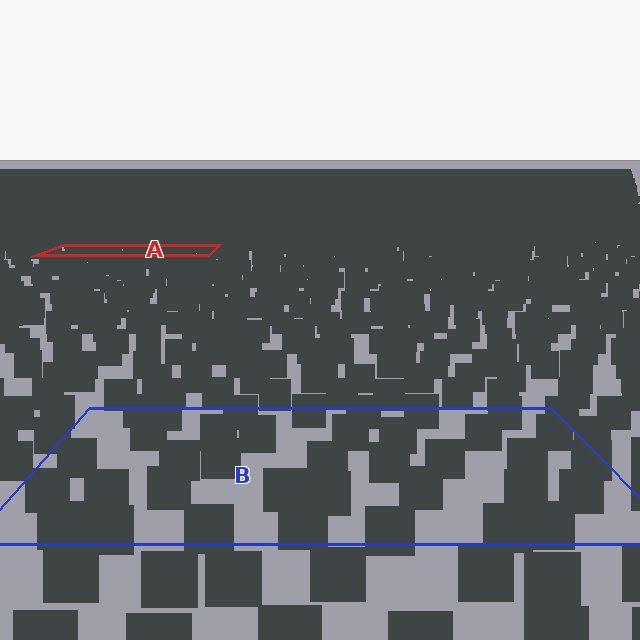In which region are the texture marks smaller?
The texture marks are smaller in region A, because it is farther away.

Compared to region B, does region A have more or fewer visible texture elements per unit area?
Region A has more texture elements per unit area — they are packed more densely because it is farther away.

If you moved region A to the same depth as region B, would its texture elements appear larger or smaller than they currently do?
They would appear larger. At a closer depth, the same texture elements are projected at a bigger on-screen size.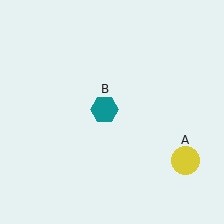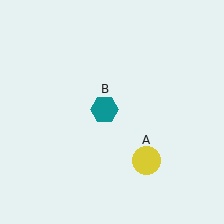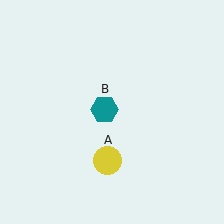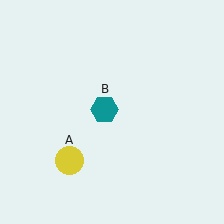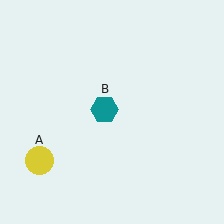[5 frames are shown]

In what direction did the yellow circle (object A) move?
The yellow circle (object A) moved left.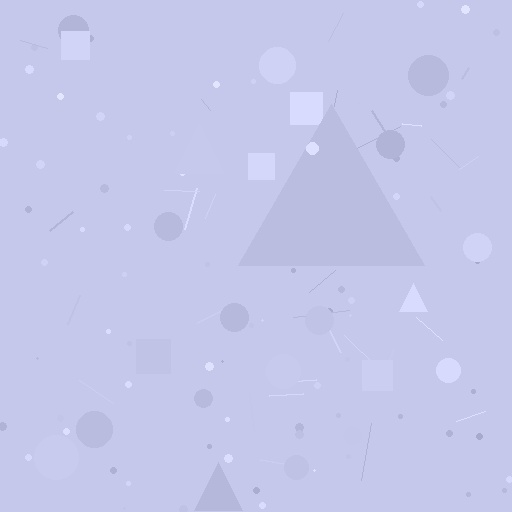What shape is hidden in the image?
A triangle is hidden in the image.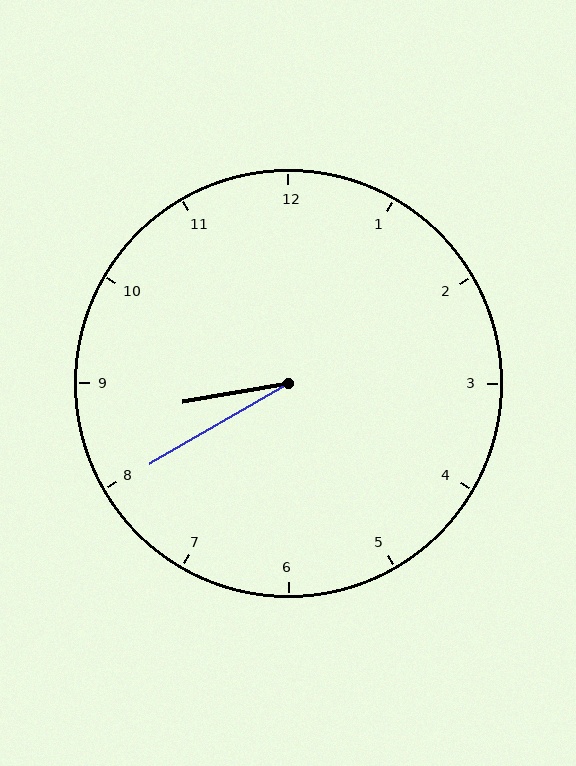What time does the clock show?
8:40.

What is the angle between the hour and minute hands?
Approximately 20 degrees.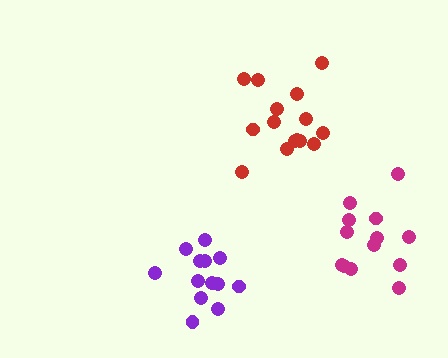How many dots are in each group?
Group 1: 15 dots, Group 2: 13 dots, Group 3: 13 dots (41 total).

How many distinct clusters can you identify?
There are 3 distinct clusters.